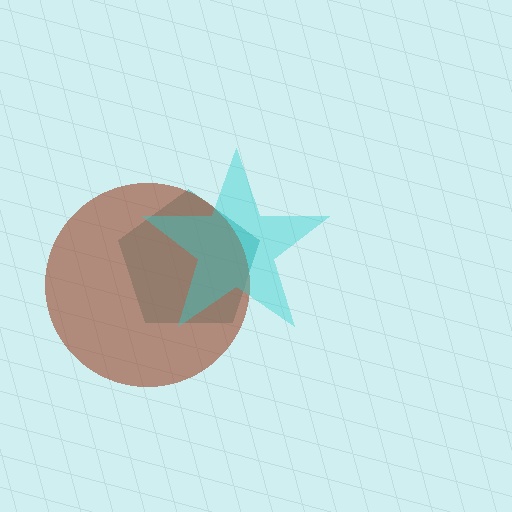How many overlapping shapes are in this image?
There are 3 overlapping shapes in the image.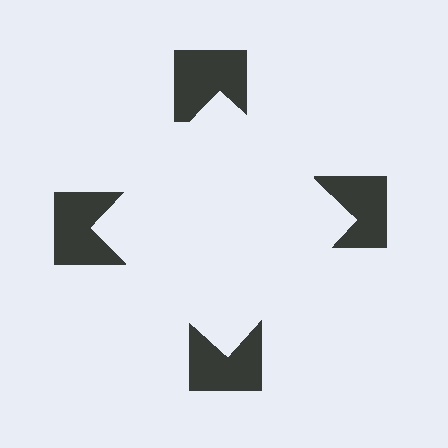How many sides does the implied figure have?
4 sides.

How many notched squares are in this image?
There are 4 — one at each vertex of the illusory square.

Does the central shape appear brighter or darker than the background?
It typically appears slightly brighter than the background, even though no actual brightness change is drawn.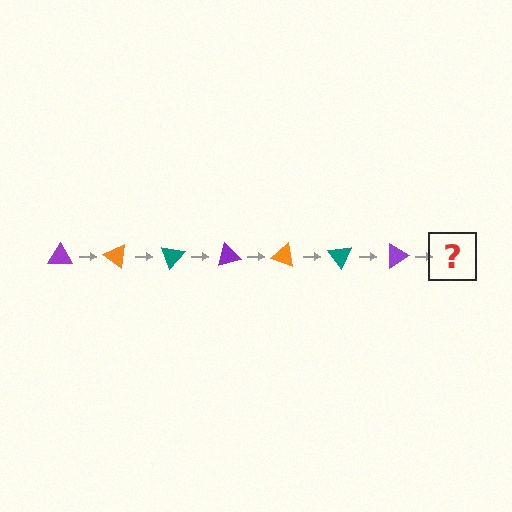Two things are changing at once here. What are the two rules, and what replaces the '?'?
The two rules are that it rotates 35 degrees each step and the color cycles through purple, orange, and teal. The '?' should be an orange triangle, rotated 245 degrees from the start.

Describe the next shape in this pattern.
It should be an orange triangle, rotated 245 degrees from the start.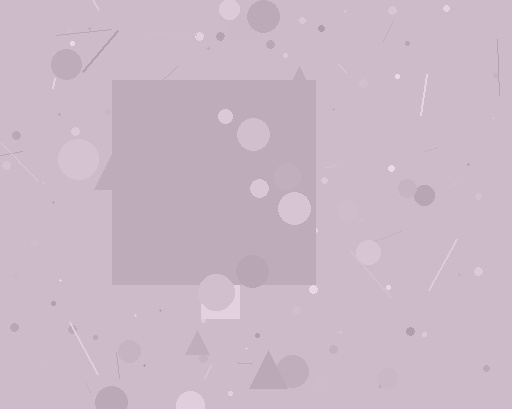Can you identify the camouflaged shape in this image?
The camouflaged shape is a square.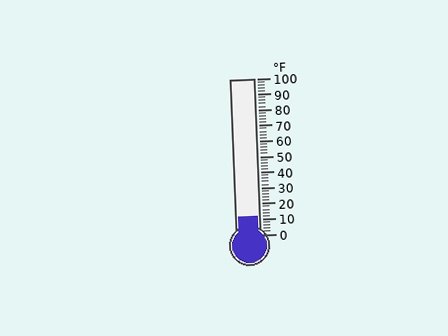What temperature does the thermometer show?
The thermometer shows approximately 12°F.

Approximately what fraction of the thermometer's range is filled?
The thermometer is filled to approximately 10% of its range.